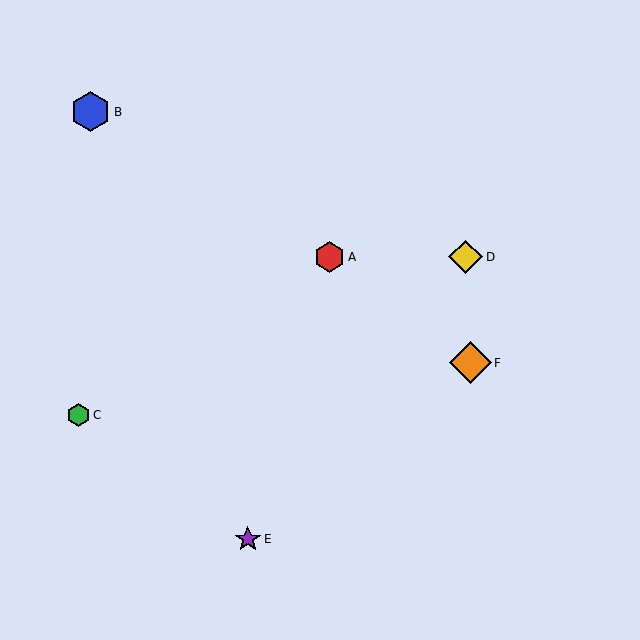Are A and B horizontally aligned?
No, A is at y≈257 and B is at y≈112.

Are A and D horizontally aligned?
Yes, both are at y≈257.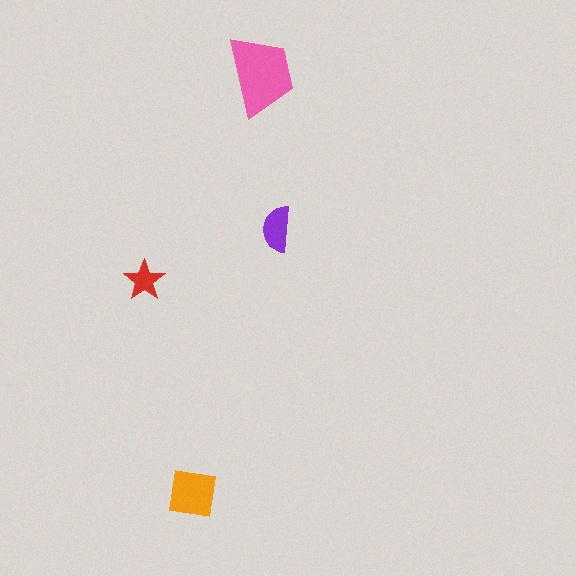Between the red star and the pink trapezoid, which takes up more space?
The pink trapezoid.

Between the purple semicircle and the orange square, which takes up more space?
The orange square.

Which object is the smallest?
The red star.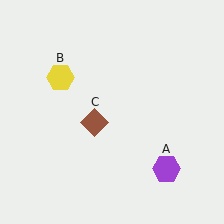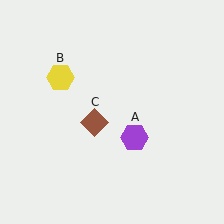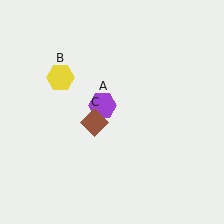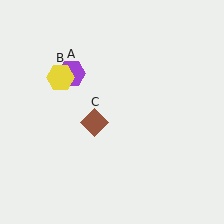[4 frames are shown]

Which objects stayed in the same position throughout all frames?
Yellow hexagon (object B) and brown diamond (object C) remained stationary.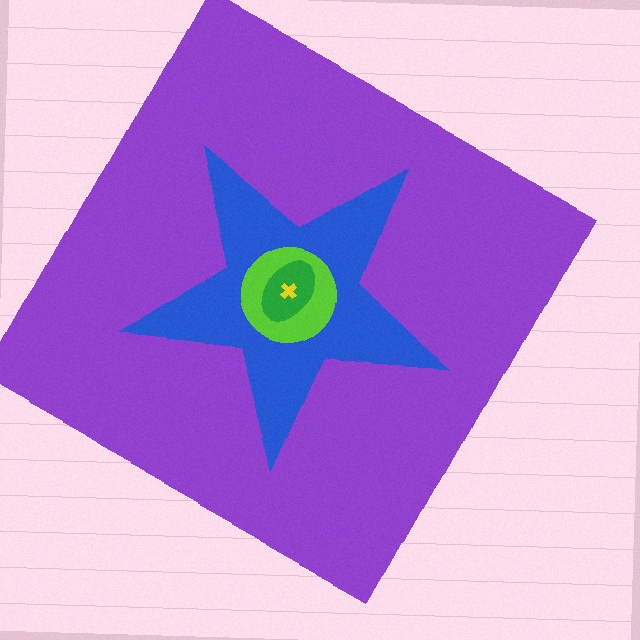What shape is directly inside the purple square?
The blue star.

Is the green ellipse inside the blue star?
Yes.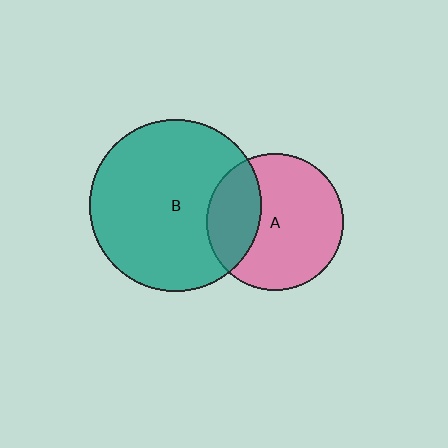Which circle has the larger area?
Circle B (teal).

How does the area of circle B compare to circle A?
Approximately 1.6 times.